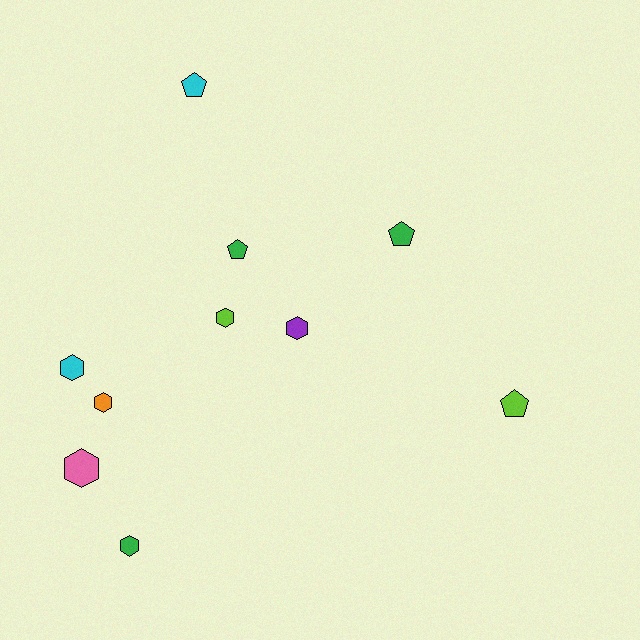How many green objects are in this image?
There are 3 green objects.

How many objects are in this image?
There are 10 objects.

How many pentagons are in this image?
There are 4 pentagons.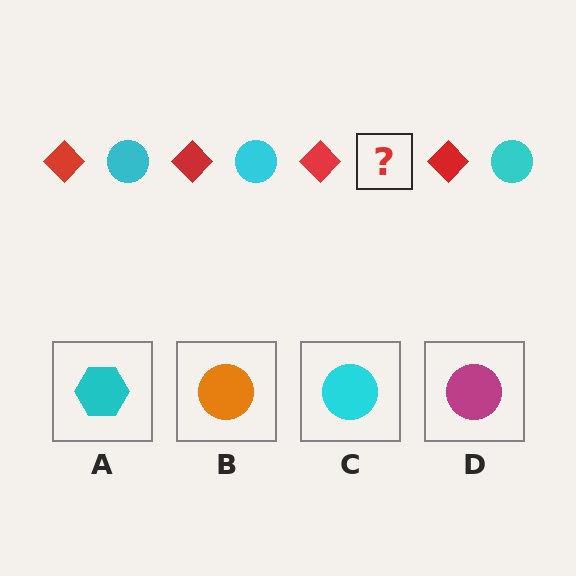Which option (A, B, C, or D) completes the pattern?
C.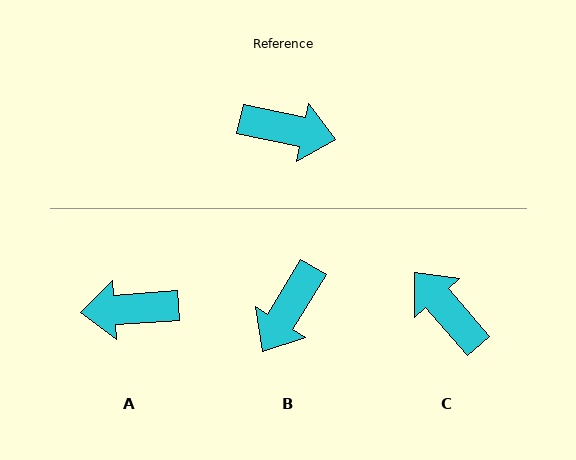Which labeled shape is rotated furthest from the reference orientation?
A, about 164 degrees away.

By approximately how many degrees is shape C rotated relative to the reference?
Approximately 143 degrees counter-clockwise.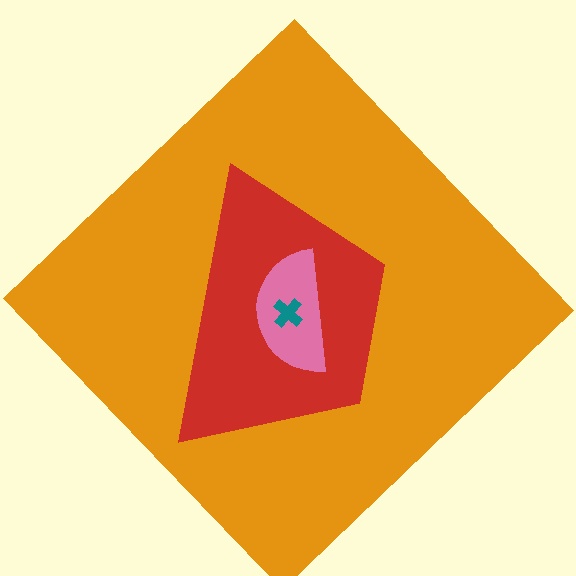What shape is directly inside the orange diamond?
The red trapezoid.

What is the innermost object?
The teal cross.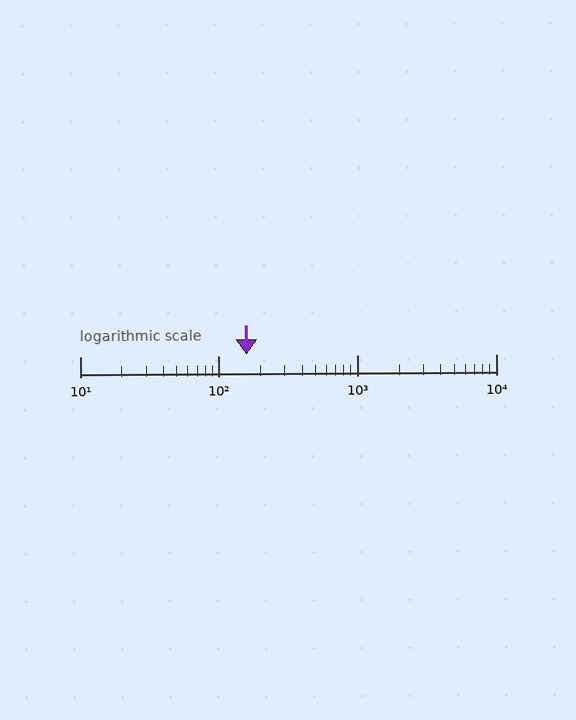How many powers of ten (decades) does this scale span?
The scale spans 3 decades, from 10 to 10000.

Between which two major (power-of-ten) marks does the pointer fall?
The pointer is between 100 and 1000.